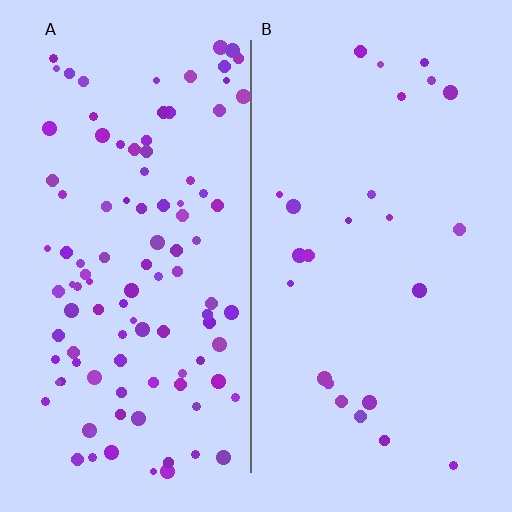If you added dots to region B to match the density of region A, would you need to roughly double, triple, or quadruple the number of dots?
Approximately quadruple.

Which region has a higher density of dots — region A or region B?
A (the left).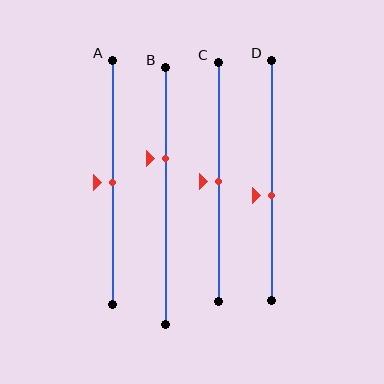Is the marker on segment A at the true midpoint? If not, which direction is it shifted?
Yes, the marker on segment A is at the true midpoint.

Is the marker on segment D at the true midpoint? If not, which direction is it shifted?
No, the marker on segment D is shifted downward by about 6% of the segment length.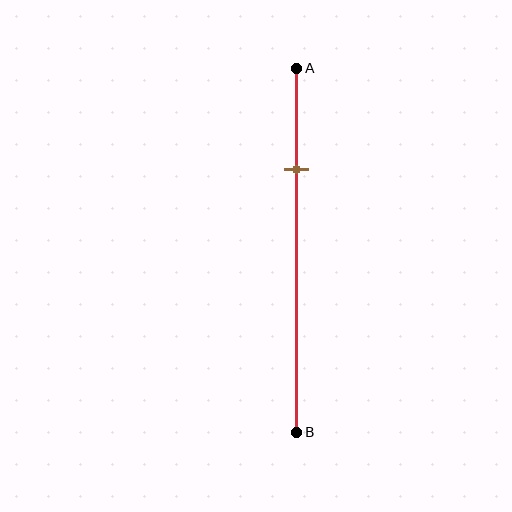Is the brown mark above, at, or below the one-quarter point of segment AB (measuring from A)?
The brown mark is approximately at the one-quarter point of segment AB.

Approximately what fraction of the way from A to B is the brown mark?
The brown mark is approximately 30% of the way from A to B.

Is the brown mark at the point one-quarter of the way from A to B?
Yes, the mark is approximately at the one-quarter point.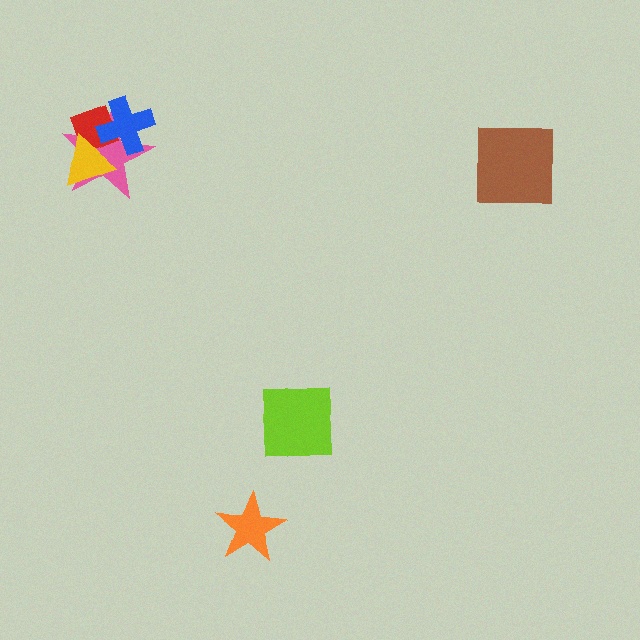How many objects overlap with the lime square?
0 objects overlap with the lime square.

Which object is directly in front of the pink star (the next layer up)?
The red diamond is directly in front of the pink star.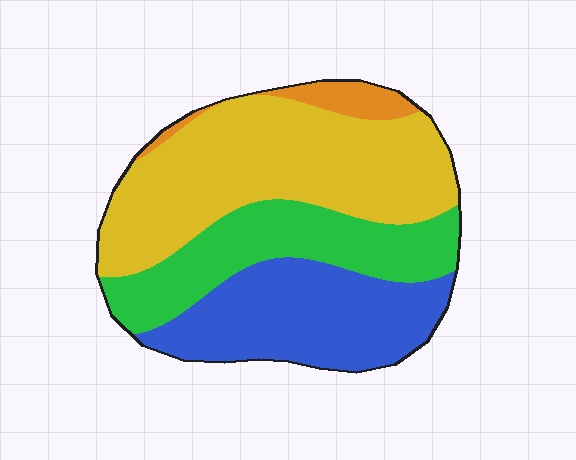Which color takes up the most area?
Yellow, at roughly 45%.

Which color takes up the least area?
Orange, at roughly 5%.